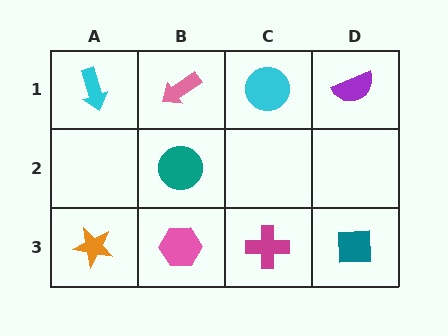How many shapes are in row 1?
4 shapes.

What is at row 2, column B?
A teal circle.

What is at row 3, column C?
A magenta cross.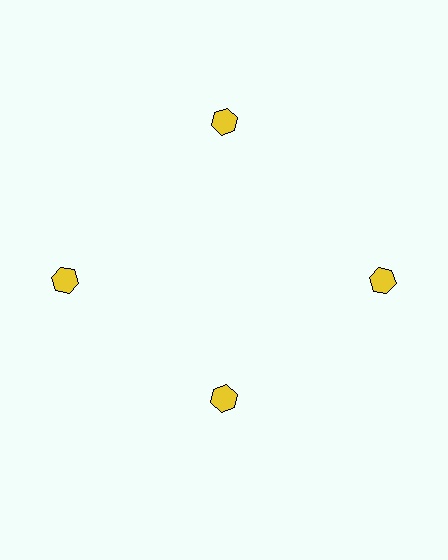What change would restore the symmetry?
The symmetry would be restored by moving it outward, back onto the ring so that all 4 hexagons sit at equal angles and equal distance from the center.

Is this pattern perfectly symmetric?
No. The 4 yellow hexagons are arranged in a ring, but one element near the 6 o'clock position is pulled inward toward the center, breaking the 4-fold rotational symmetry.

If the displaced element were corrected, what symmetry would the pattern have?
It would have 4-fold rotational symmetry — the pattern would map onto itself every 90 degrees.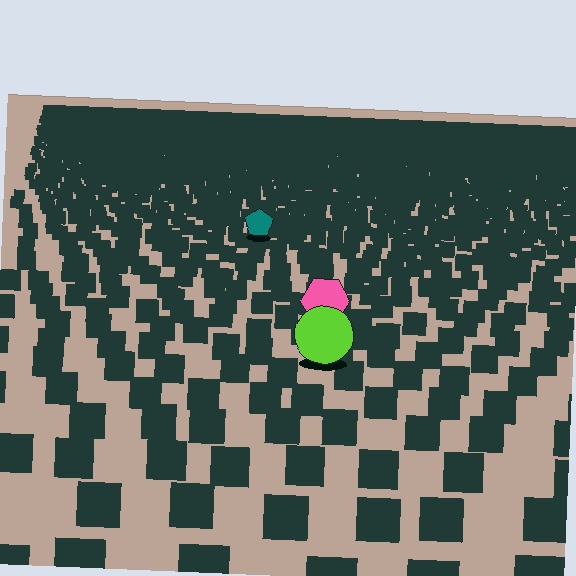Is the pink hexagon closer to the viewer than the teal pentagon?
Yes. The pink hexagon is closer — you can tell from the texture gradient: the ground texture is coarser near it.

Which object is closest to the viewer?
The lime circle is closest. The texture marks near it are larger and more spread out.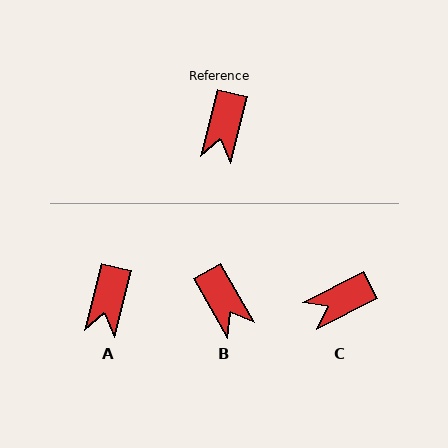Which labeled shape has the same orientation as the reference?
A.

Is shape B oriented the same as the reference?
No, it is off by about 43 degrees.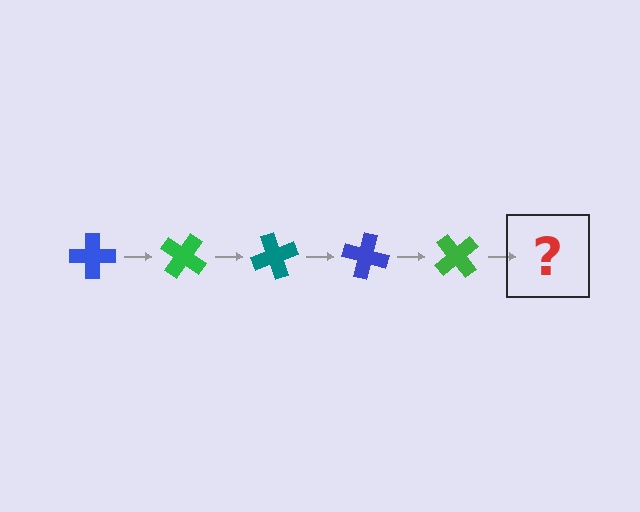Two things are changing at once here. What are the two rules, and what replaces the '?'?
The two rules are that it rotates 35 degrees each step and the color cycles through blue, green, and teal. The '?' should be a teal cross, rotated 175 degrees from the start.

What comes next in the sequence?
The next element should be a teal cross, rotated 175 degrees from the start.